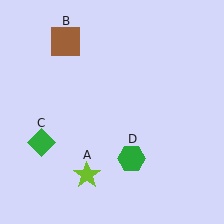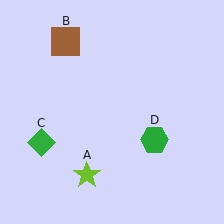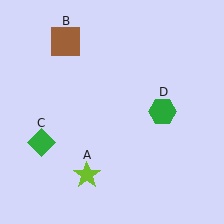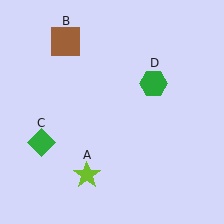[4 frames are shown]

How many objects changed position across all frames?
1 object changed position: green hexagon (object D).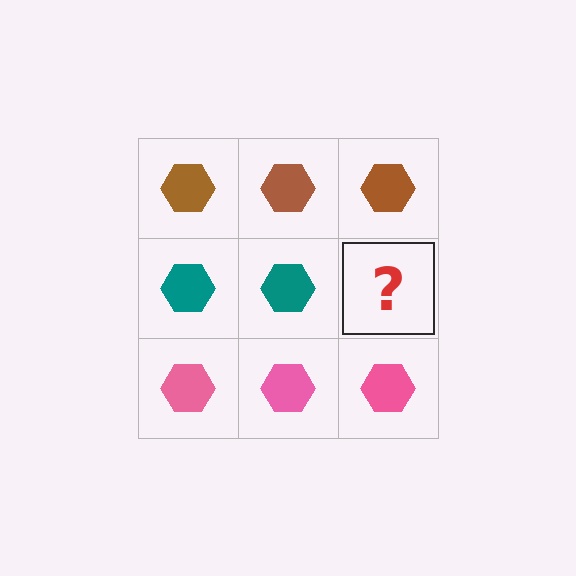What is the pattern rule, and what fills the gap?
The rule is that each row has a consistent color. The gap should be filled with a teal hexagon.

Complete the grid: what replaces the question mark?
The question mark should be replaced with a teal hexagon.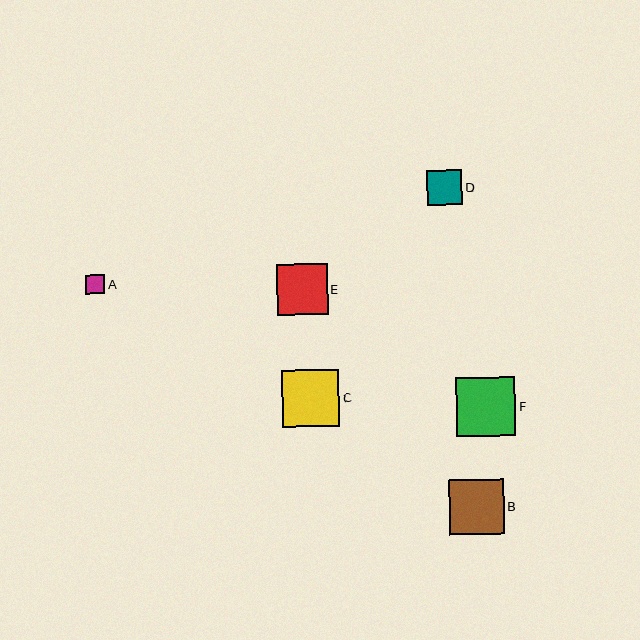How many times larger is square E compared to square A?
Square E is approximately 2.7 times the size of square A.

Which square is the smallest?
Square A is the smallest with a size of approximately 19 pixels.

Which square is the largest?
Square F is the largest with a size of approximately 59 pixels.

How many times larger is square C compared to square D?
Square C is approximately 1.6 times the size of square D.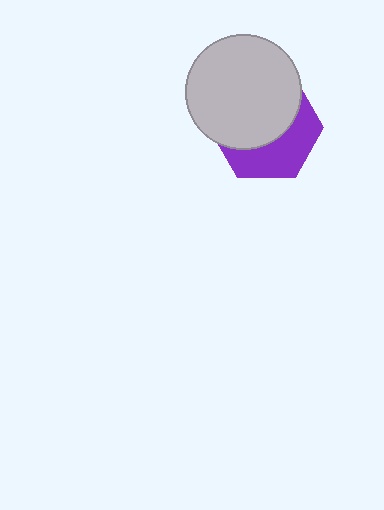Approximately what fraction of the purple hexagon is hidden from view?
Roughly 59% of the purple hexagon is hidden behind the light gray circle.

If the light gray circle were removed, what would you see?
You would see the complete purple hexagon.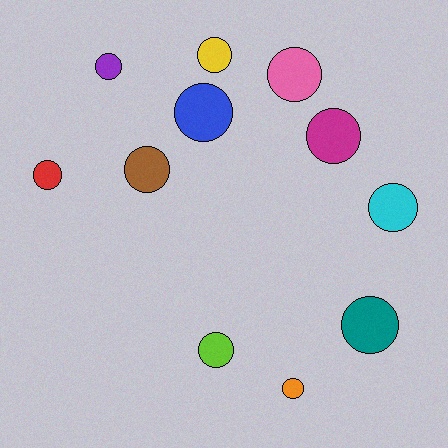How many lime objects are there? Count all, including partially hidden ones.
There is 1 lime object.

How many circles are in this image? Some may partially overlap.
There are 11 circles.